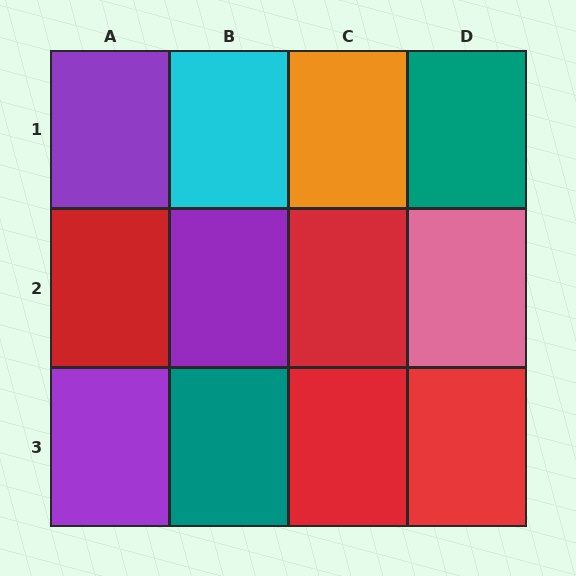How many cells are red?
4 cells are red.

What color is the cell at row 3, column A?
Purple.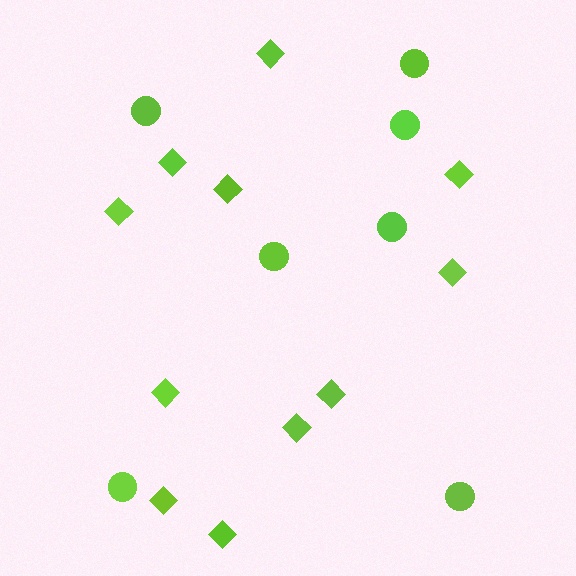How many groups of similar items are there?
There are 2 groups: one group of diamonds (11) and one group of circles (7).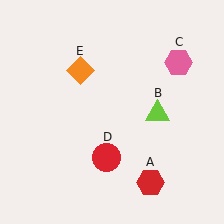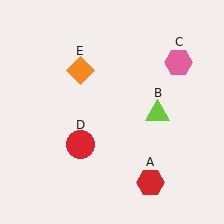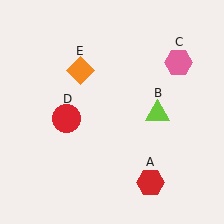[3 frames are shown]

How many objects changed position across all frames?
1 object changed position: red circle (object D).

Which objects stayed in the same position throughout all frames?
Red hexagon (object A) and lime triangle (object B) and pink hexagon (object C) and orange diamond (object E) remained stationary.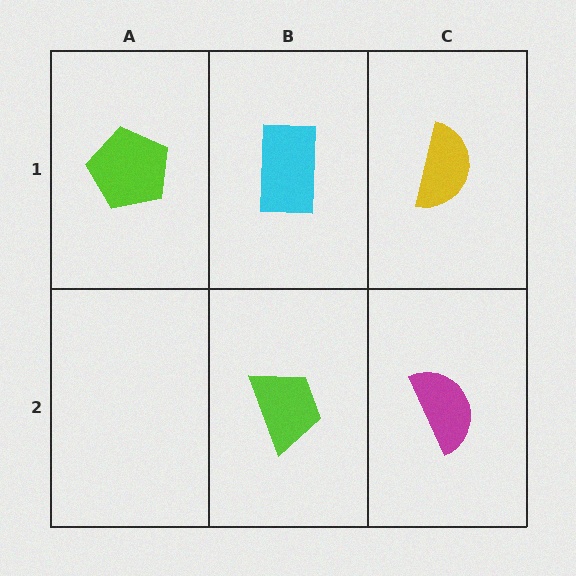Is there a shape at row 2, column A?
No, that cell is empty.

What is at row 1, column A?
A lime pentagon.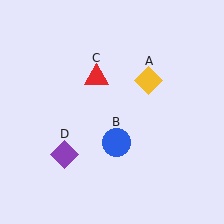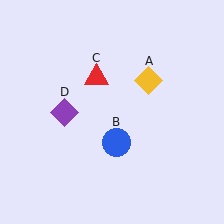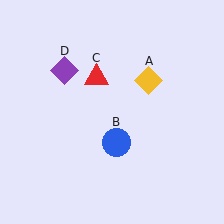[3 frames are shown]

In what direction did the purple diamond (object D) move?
The purple diamond (object D) moved up.